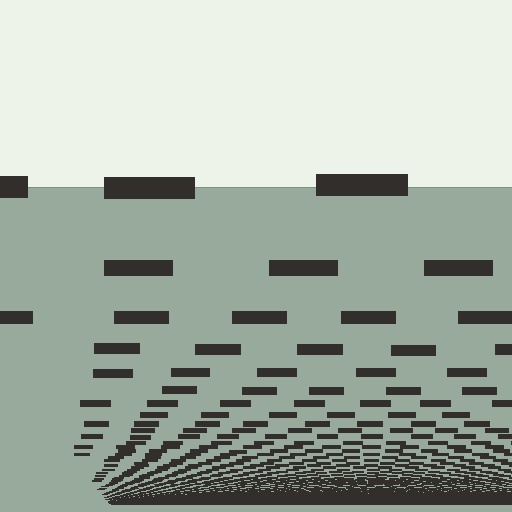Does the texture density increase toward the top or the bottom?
Density increases toward the bottom.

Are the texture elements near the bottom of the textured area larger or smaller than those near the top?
Smaller. The gradient is inverted — elements near the bottom are smaller and denser.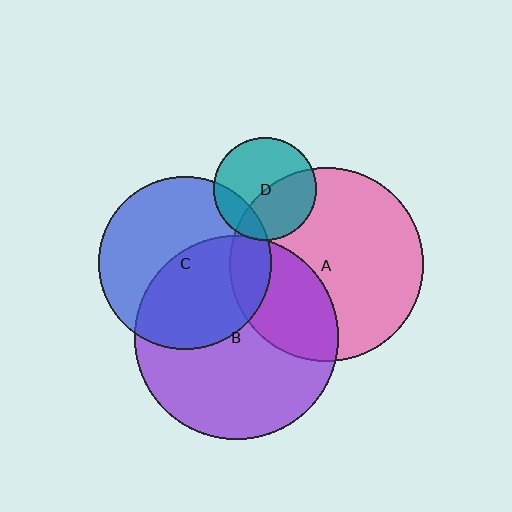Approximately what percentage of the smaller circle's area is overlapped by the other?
Approximately 15%.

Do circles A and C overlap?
Yes.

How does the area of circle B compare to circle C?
Approximately 1.4 times.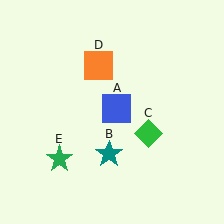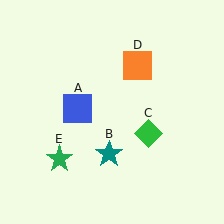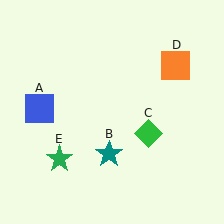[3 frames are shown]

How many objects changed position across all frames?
2 objects changed position: blue square (object A), orange square (object D).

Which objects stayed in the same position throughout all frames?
Teal star (object B) and green diamond (object C) and green star (object E) remained stationary.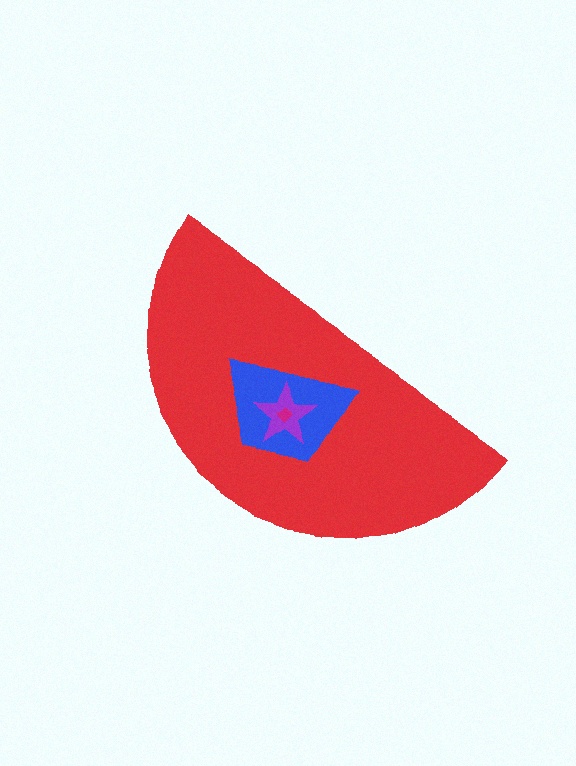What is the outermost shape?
The red semicircle.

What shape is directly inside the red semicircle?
The blue trapezoid.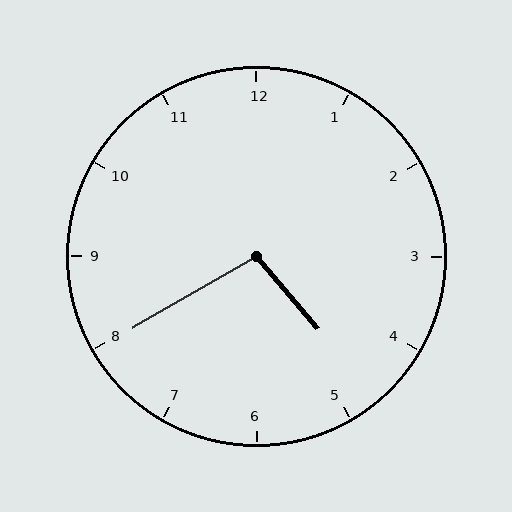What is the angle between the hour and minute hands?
Approximately 100 degrees.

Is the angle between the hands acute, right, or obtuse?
It is obtuse.